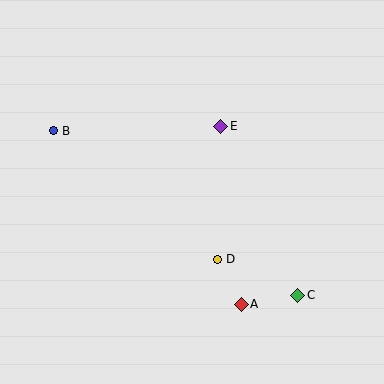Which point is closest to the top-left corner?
Point B is closest to the top-left corner.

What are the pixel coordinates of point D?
Point D is at (217, 259).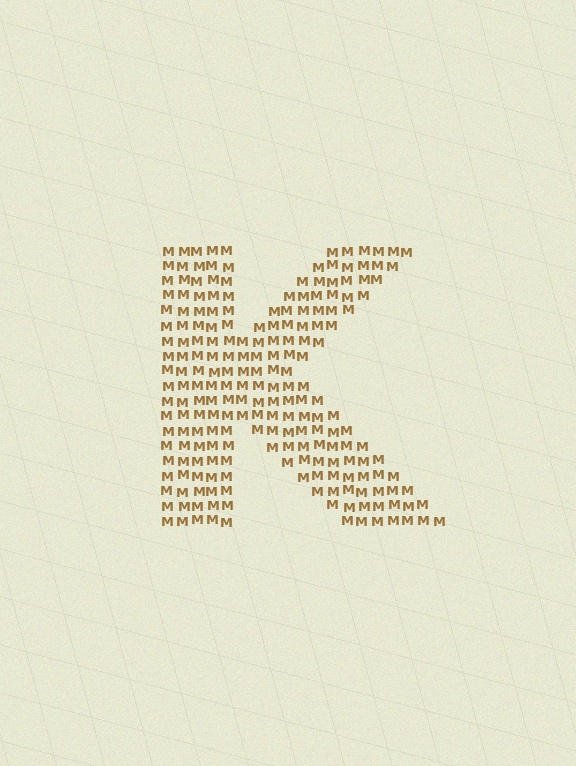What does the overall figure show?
The overall figure shows the letter K.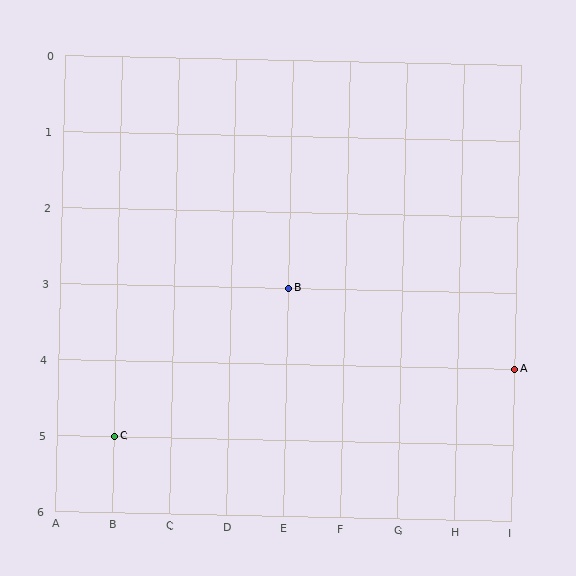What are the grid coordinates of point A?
Point A is at grid coordinates (I, 4).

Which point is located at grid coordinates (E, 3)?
Point B is at (E, 3).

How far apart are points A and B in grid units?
Points A and B are 4 columns and 1 row apart (about 4.1 grid units diagonally).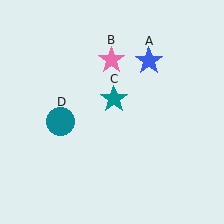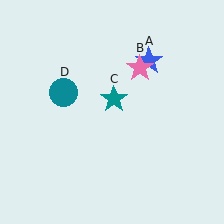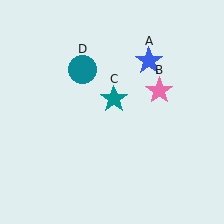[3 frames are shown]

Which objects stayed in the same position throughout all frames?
Blue star (object A) and teal star (object C) remained stationary.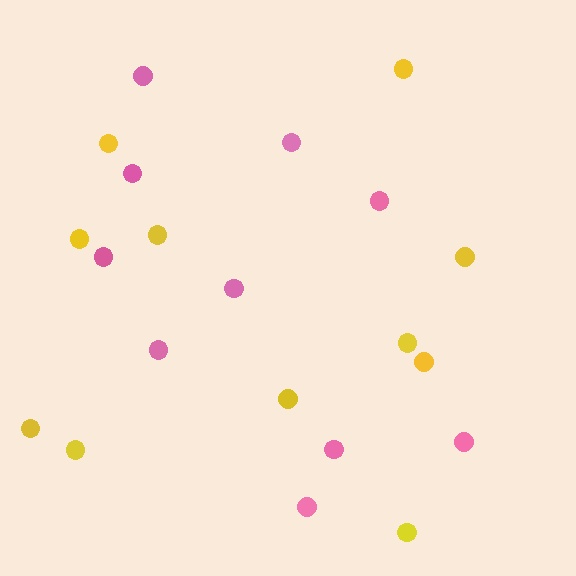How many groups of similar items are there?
There are 2 groups: one group of yellow circles (11) and one group of pink circles (10).